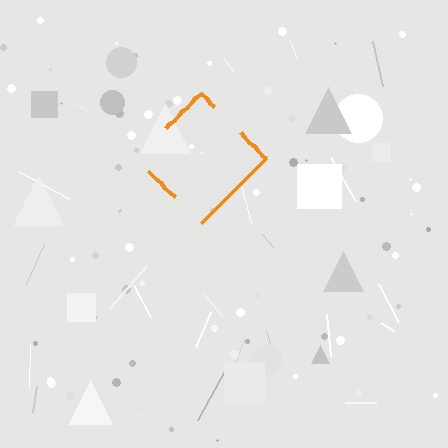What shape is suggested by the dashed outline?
The dashed outline suggests a diamond.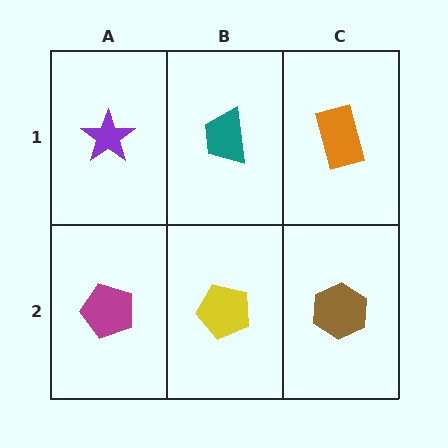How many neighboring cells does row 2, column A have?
2.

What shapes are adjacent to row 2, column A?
A purple star (row 1, column A), a yellow pentagon (row 2, column B).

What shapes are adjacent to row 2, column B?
A teal trapezoid (row 1, column B), a magenta pentagon (row 2, column A), a brown hexagon (row 2, column C).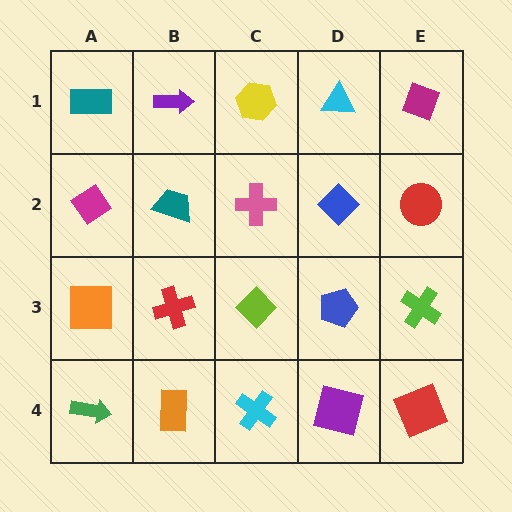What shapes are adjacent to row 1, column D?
A blue diamond (row 2, column D), a yellow hexagon (row 1, column C), a magenta diamond (row 1, column E).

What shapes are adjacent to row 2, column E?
A magenta diamond (row 1, column E), a lime cross (row 3, column E), a blue diamond (row 2, column D).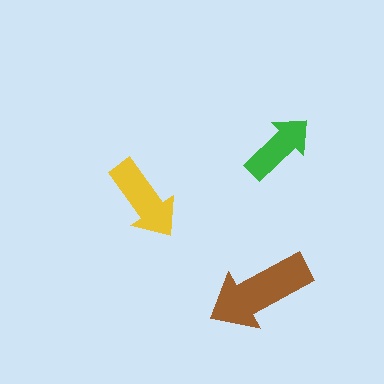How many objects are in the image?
There are 3 objects in the image.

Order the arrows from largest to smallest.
the brown one, the yellow one, the green one.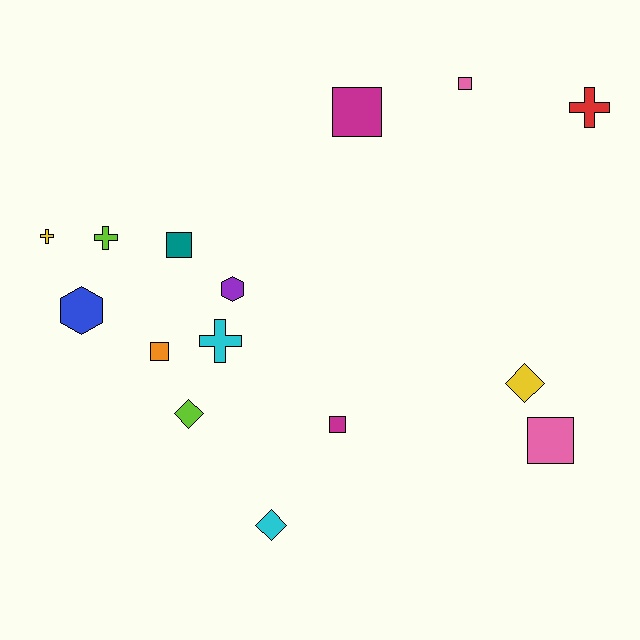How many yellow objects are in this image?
There are 2 yellow objects.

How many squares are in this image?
There are 6 squares.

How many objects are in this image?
There are 15 objects.